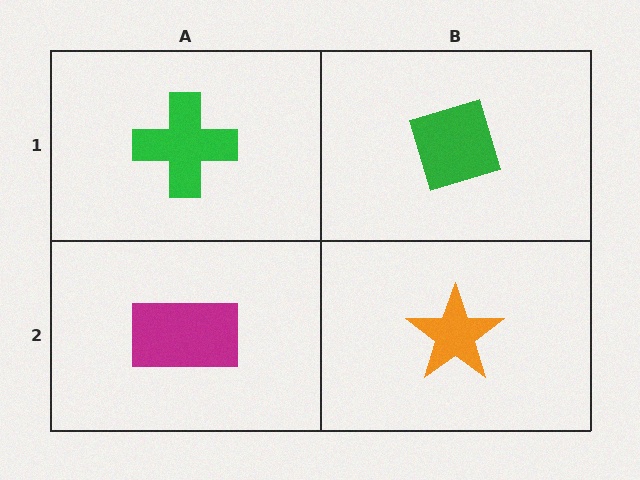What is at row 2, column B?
An orange star.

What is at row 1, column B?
A green diamond.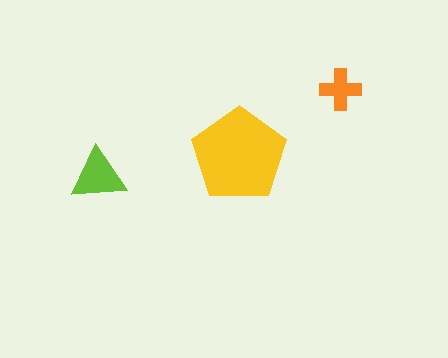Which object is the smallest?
The orange cross.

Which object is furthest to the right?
The orange cross is rightmost.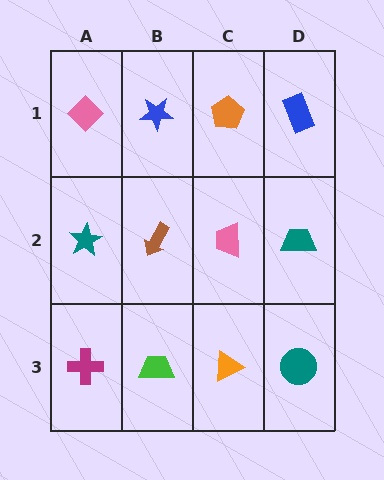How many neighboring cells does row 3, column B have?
3.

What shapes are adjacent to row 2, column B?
A blue star (row 1, column B), a green trapezoid (row 3, column B), a teal star (row 2, column A), a pink trapezoid (row 2, column C).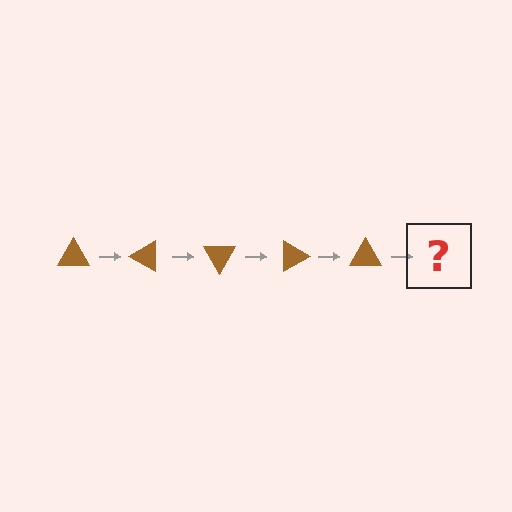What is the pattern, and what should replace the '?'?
The pattern is that the triangle rotates 30 degrees each step. The '?' should be a brown triangle rotated 150 degrees.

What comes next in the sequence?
The next element should be a brown triangle rotated 150 degrees.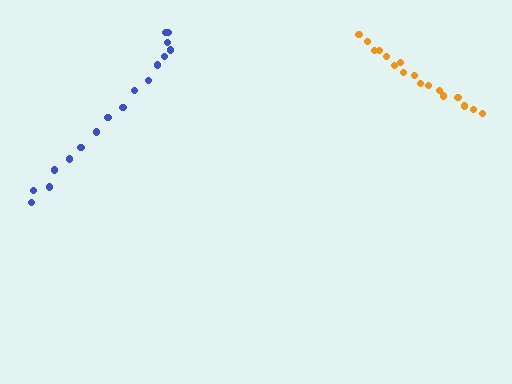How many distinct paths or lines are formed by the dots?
There are 2 distinct paths.